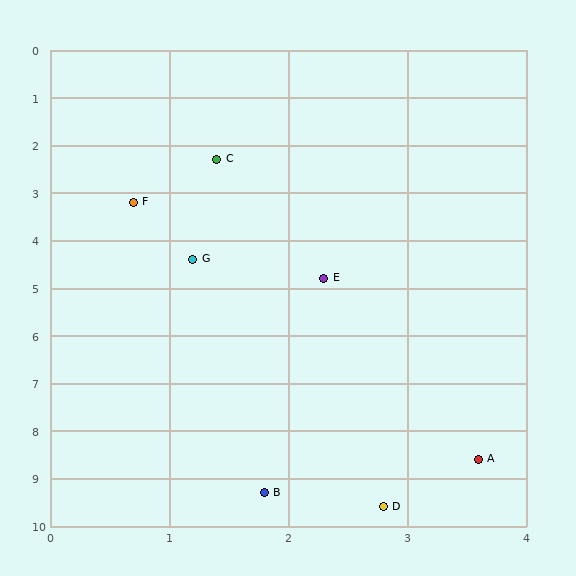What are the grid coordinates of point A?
Point A is at approximately (3.6, 8.6).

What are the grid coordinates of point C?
Point C is at approximately (1.4, 2.3).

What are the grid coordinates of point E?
Point E is at approximately (2.3, 4.8).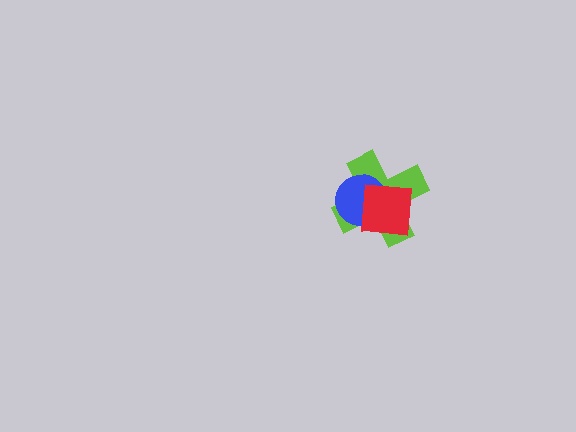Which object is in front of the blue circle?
The red square is in front of the blue circle.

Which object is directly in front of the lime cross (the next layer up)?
The blue circle is directly in front of the lime cross.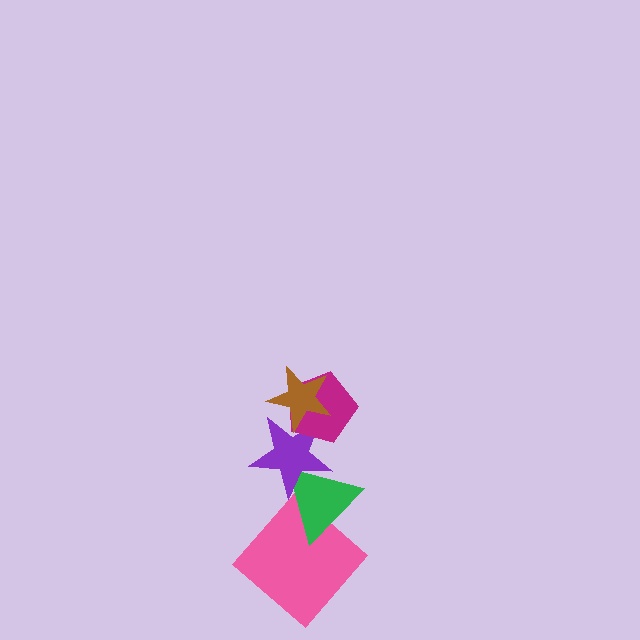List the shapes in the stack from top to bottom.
From top to bottom: the brown star, the magenta pentagon, the purple star, the green triangle, the pink diamond.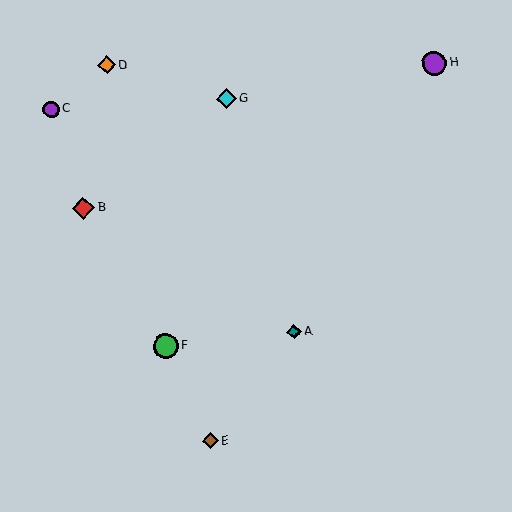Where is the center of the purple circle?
The center of the purple circle is at (52, 109).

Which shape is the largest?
The green circle (labeled F) is the largest.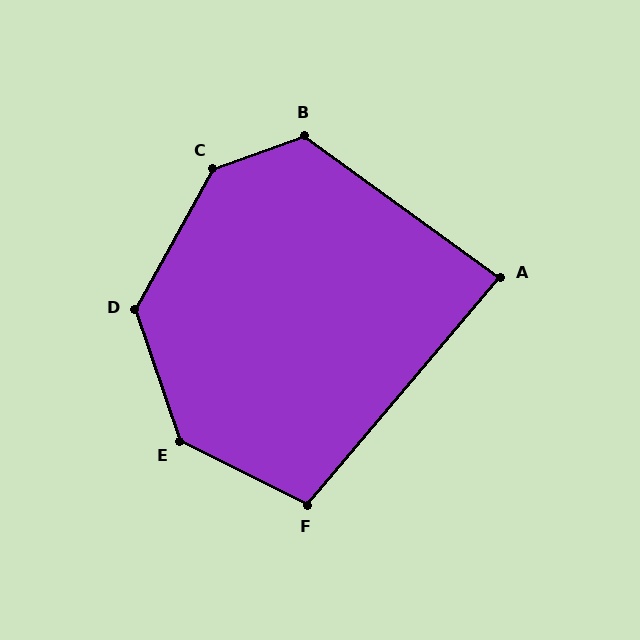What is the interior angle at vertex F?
Approximately 104 degrees (obtuse).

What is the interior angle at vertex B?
Approximately 124 degrees (obtuse).